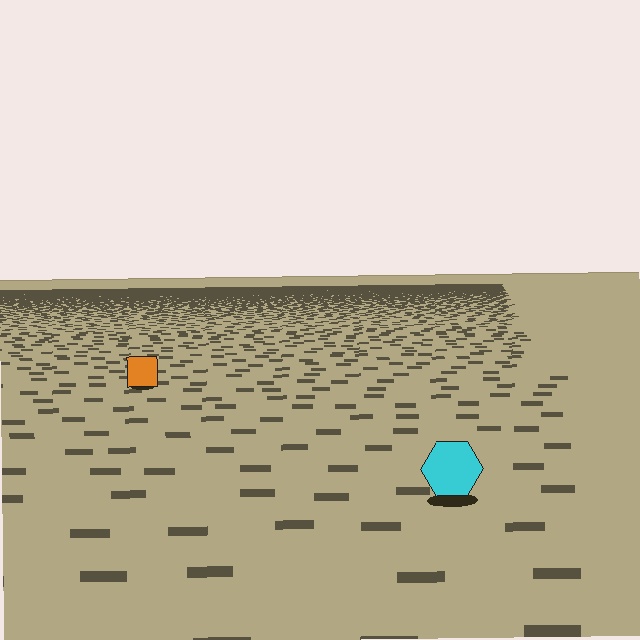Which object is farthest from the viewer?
The orange square is farthest from the viewer. It appears smaller and the ground texture around it is denser.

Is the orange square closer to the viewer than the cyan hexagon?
No. The cyan hexagon is closer — you can tell from the texture gradient: the ground texture is coarser near it.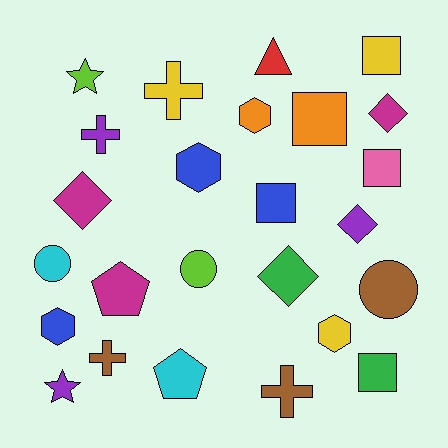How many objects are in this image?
There are 25 objects.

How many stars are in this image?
There are 2 stars.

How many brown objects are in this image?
There are 3 brown objects.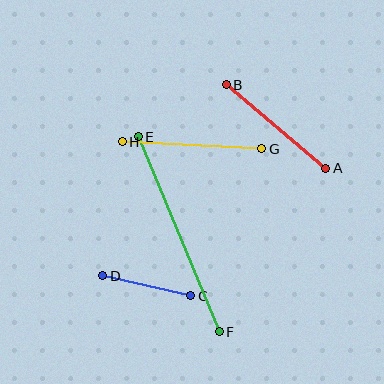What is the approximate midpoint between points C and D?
The midpoint is at approximately (147, 286) pixels.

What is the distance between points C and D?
The distance is approximately 90 pixels.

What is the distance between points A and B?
The distance is approximately 129 pixels.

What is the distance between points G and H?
The distance is approximately 140 pixels.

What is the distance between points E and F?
The distance is approximately 211 pixels.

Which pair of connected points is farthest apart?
Points E and F are farthest apart.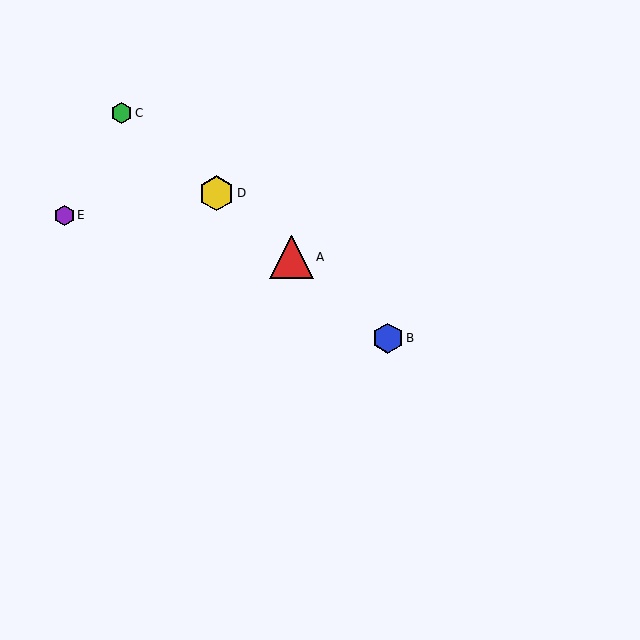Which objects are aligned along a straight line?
Objects A, B, C, D are aligned along a straight line.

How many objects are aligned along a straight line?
4 objects (A, B, C, D) are aligned along a straight line.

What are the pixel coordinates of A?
Object A is at (292, 257).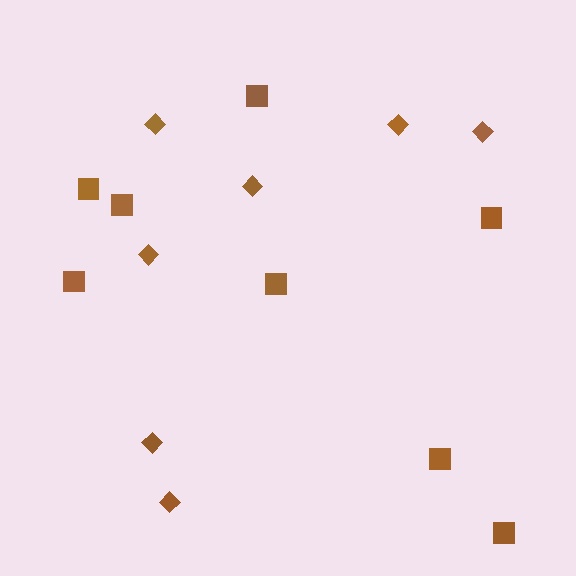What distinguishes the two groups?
There are 2 groups: one group of squares (8) and one group of diamonds (7).